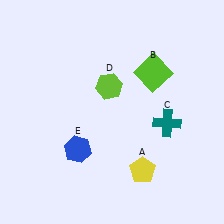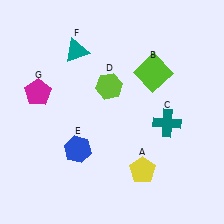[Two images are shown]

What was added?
A teal triangle (F), a magenta pentagon (G) were added in Image 2.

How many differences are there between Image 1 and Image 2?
There are 2 differences between the two images.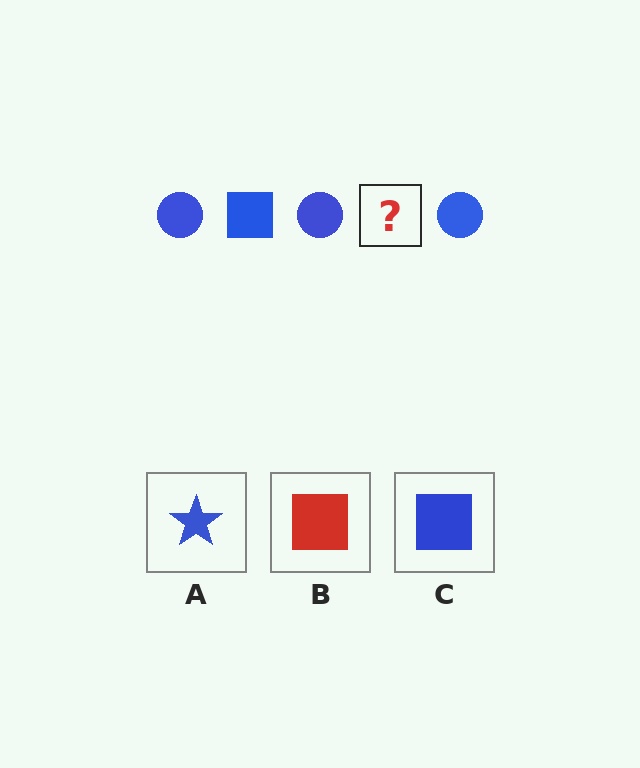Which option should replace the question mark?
Option C.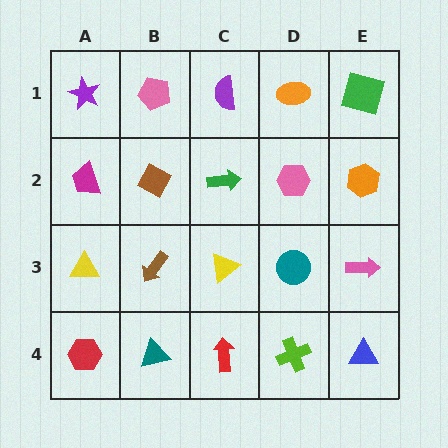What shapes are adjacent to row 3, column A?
A magenta trapezoid (row 2, column A), a red hexagon (row 4, column A), a brown arrow (row 3, column B).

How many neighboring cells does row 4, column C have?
3.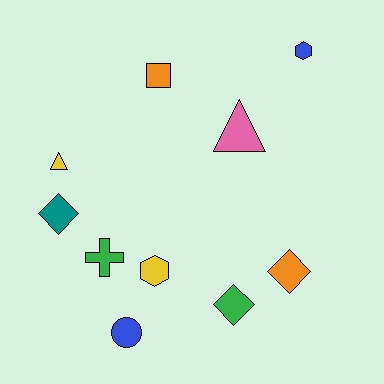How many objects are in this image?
There are 10 objects.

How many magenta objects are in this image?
There are no magenta objects.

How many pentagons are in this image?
There are no pentagons.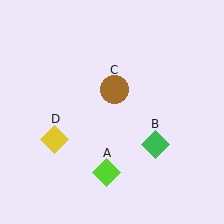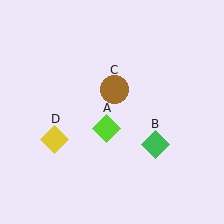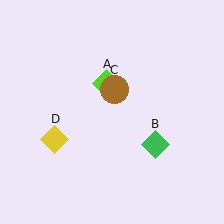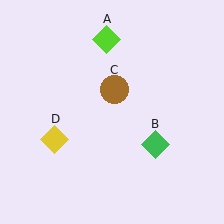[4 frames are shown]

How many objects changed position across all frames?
1 object changed position: lime diamond (object A).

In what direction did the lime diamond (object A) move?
The lime diamond (object A) moved up.